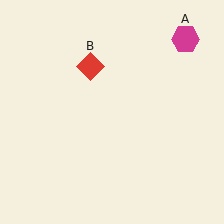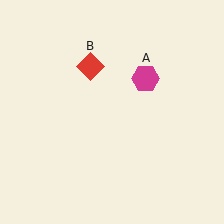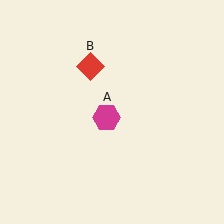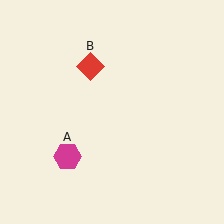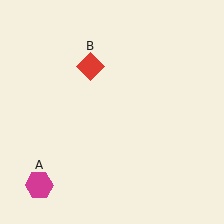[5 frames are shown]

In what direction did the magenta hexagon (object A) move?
The magenta hexagon (object A) moved down and to the left.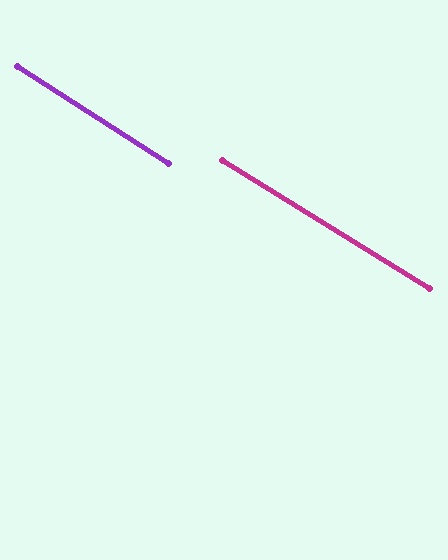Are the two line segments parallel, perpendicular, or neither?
Parallel — their directions differ by only 1.1°.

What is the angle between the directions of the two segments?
Approximately 1 degree.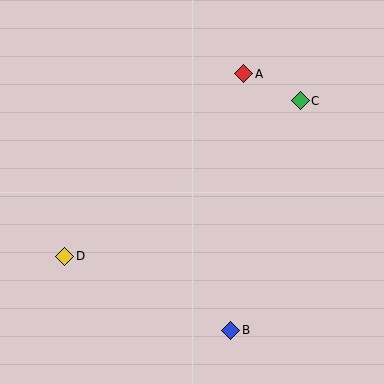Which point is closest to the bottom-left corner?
Point D is closest to the bottom-left corner.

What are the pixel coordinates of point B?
Point B is at (231, 330).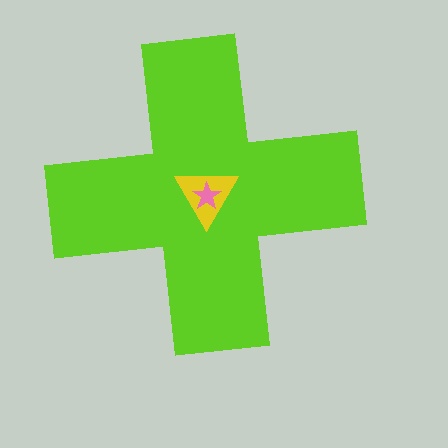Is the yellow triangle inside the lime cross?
Yes.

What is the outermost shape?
The lime cross.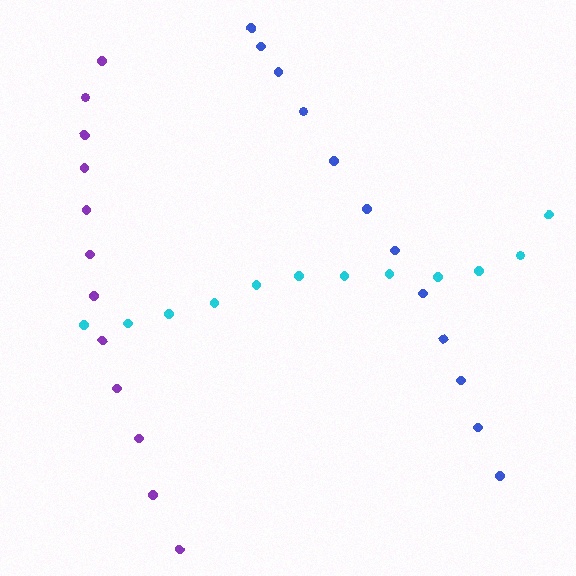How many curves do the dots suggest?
There are 3 distinct paths.